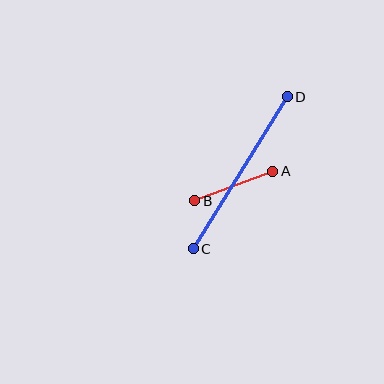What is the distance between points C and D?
The distance is approximately 179 pixels.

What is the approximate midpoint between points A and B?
The midpoint is at approximately (234, 186) pixels.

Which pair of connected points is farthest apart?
Points C and D are farthest apart.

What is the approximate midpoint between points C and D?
The midpoint is at approximately (240, 173) pixels.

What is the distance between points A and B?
The distance is approximately 83 pixels.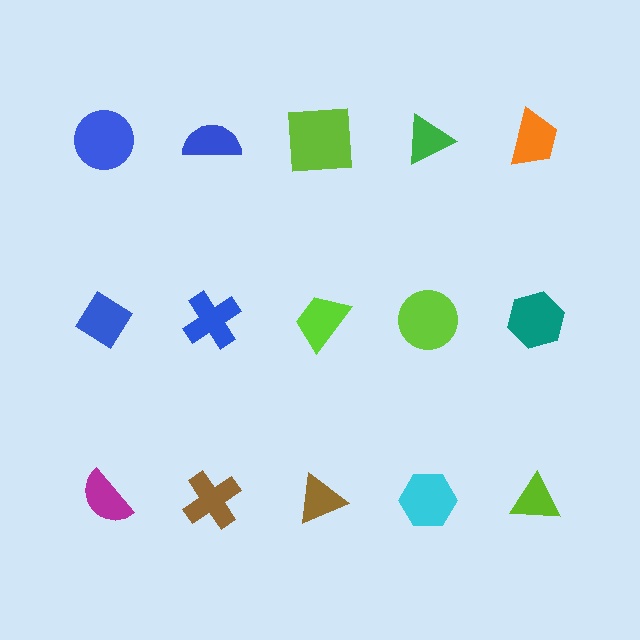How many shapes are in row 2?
5 shapes.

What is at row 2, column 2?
A blue cross.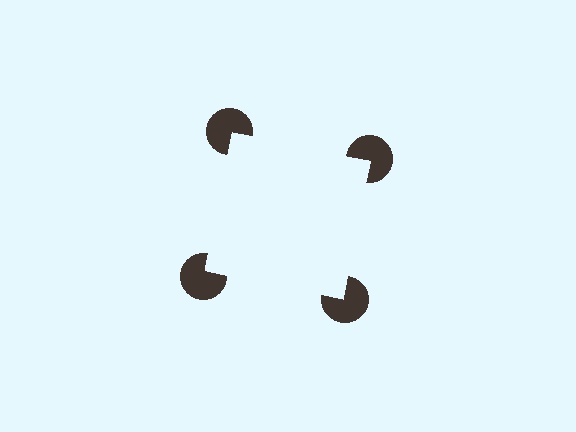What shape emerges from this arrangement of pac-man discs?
An illusory square — its edges are inferred from the aligned wedge cuts in the pac-man discs, not physically drawn.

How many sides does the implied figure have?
4 sides.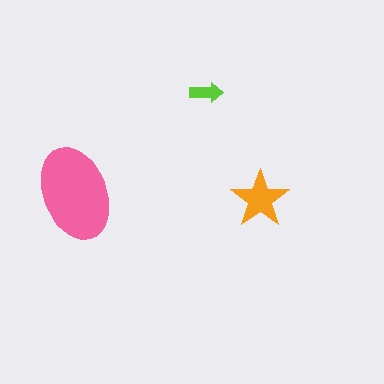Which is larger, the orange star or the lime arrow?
The orange star.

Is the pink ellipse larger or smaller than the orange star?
Larger.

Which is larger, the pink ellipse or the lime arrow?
The pink ellipse.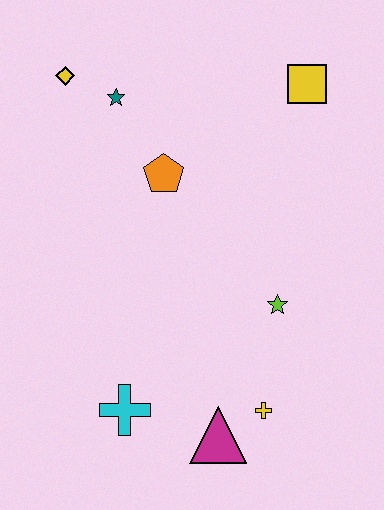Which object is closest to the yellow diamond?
The teal star is closest to the yellow diamond.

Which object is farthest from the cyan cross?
The yellow square is farthest from the cyan cross.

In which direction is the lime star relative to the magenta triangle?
The lime star is above the magenta triangle.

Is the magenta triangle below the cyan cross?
Yes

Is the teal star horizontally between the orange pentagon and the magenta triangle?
No